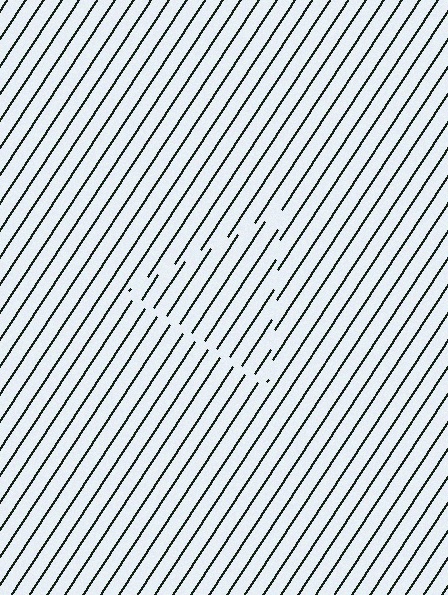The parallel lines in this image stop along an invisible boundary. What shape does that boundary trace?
An illusory triangle. The interior of the shape contains the same grating, shifted by half a period — the contour is defined by the phase discontinuity where line-ends from the inner and outer gratings abut.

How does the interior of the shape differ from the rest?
The interior of the shape contains the same grating, shifted by half a period — the contour is defined by the phase discontinuity where line-ends from the inner and outer gratings abut.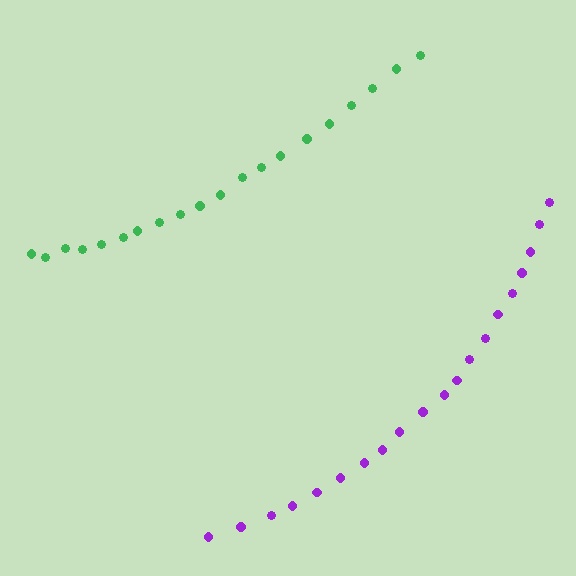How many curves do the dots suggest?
There are 2 distinct paths.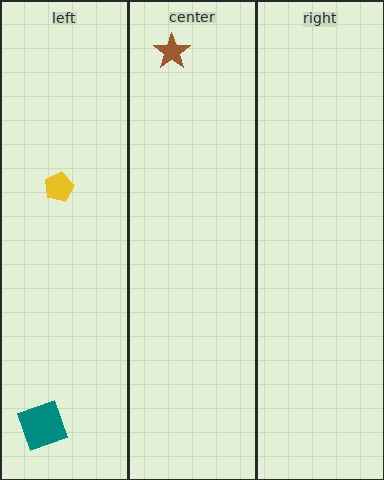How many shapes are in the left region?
2.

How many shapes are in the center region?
1.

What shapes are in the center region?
The brown star.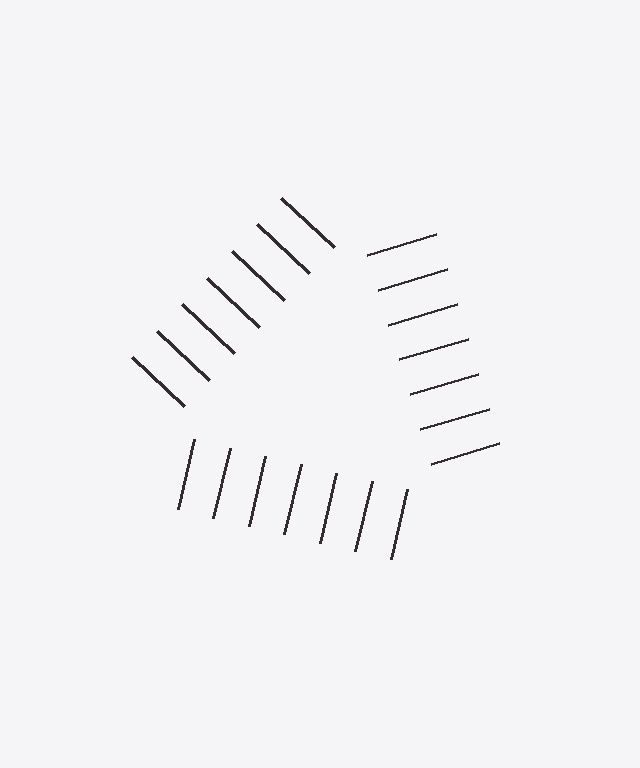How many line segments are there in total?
21 — 7 along each of the 3 edges.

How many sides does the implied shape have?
3 sides — the line-ends trace a triangle.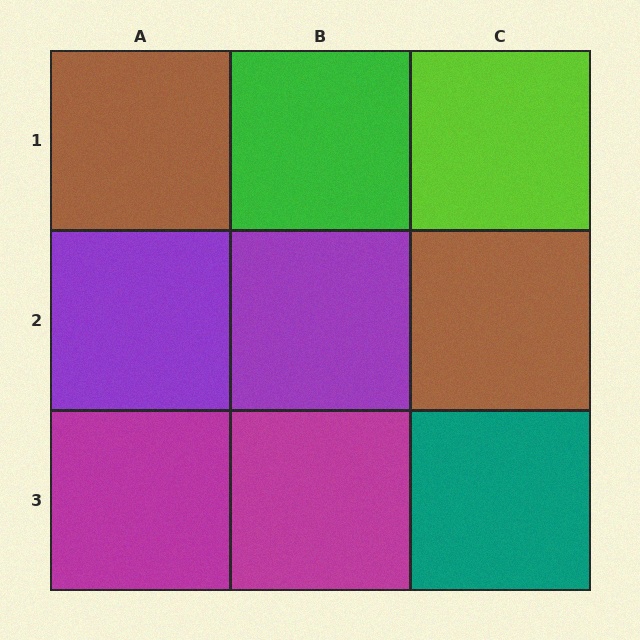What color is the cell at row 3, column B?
Magenta.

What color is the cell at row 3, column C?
Teal.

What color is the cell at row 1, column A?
Brown.